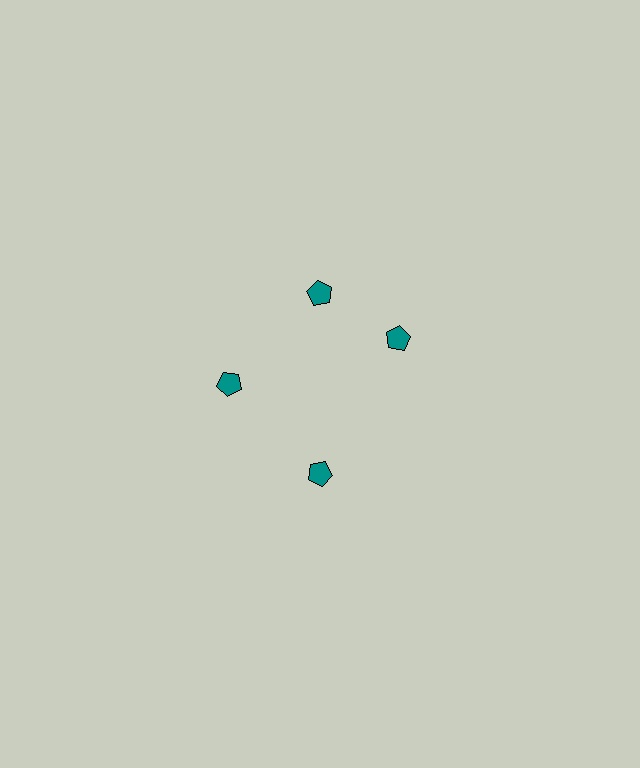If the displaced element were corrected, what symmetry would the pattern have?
It would have 4-fold rotational symmetry — the pattern would map onto itself every 90 degrees.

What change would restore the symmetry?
The symmetry would be restored by rotating it back into even spacing with its neighbors so that all 4 pentagons sit at equal angles and equal distance from the center.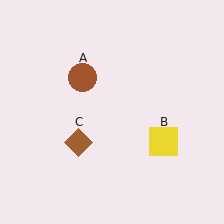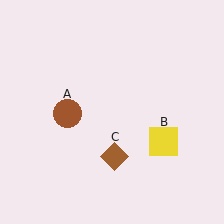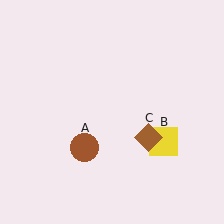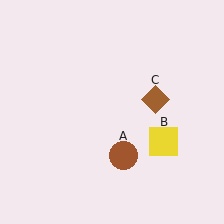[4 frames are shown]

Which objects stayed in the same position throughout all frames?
Yellow square (object B) remained stationary.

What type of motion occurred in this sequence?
The brown circle (object A), brown diamond (object C) rotated counterclockwise around the center of the scene.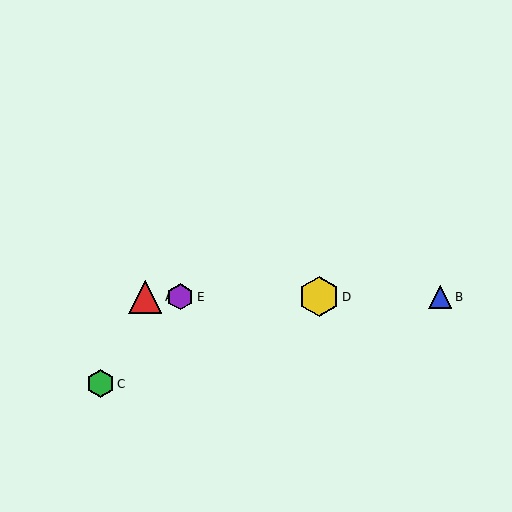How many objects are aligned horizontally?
4 objects (A, B, D, E) are aligned horizontally.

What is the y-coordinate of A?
Object A is at y≈297.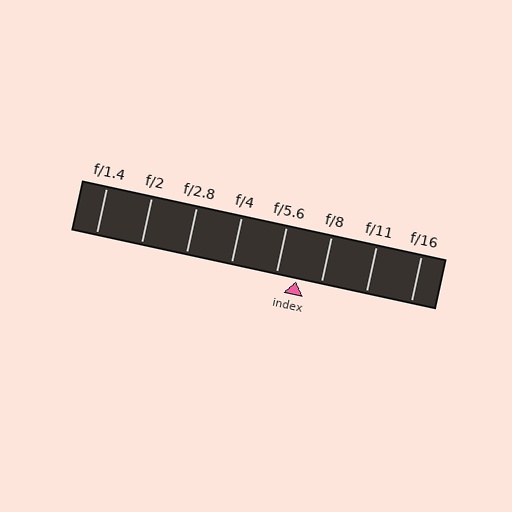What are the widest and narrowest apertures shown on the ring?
The widest aperture shown is f/1.4 and the narrowest is f/16.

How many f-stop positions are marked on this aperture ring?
There are 8 f-stop positions marked.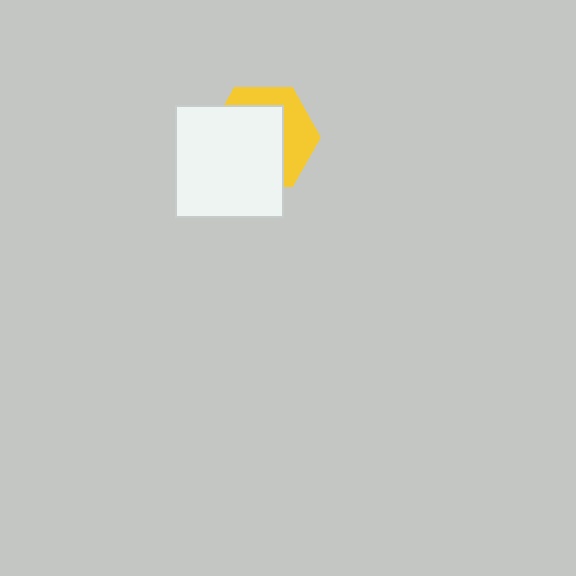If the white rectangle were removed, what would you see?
You would see the complete yellow hexagon.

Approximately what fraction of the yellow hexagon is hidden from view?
Roughly 62% of the yellow hexagon is hidden behind the white rectangle.